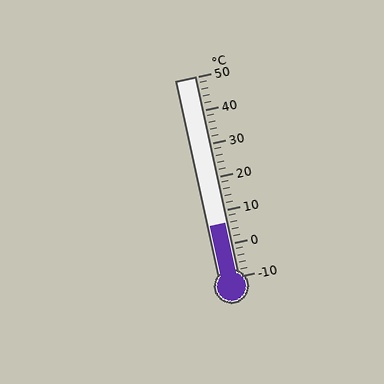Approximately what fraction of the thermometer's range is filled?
The thermometer is filled to approximately 25% of its range.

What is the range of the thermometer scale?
The thermometer scale ranges from -10°C to 50°C.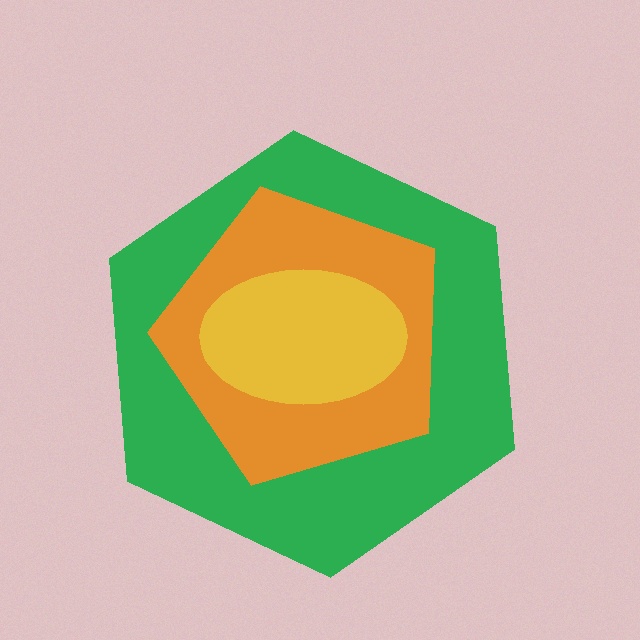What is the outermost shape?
The green hexagon.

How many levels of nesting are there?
3.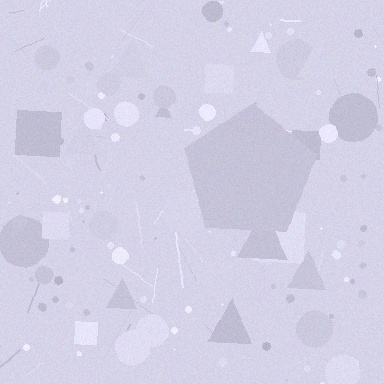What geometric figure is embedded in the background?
A pentagon is embedded in the background.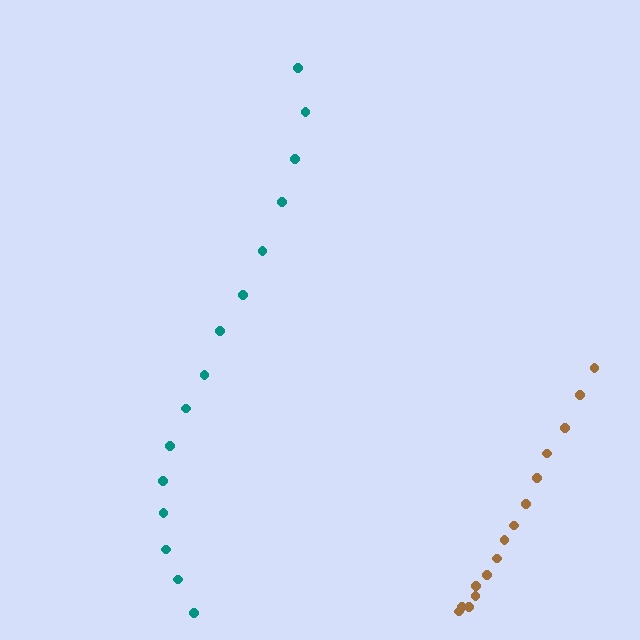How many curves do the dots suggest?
There are 2 distinct paths.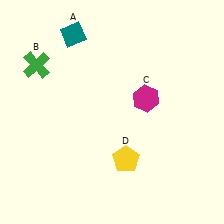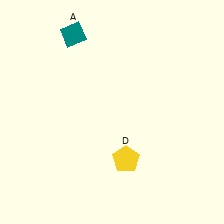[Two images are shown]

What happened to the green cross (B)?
The green cross (B) was removed in Image 2. It was in the top-left area of Image 1.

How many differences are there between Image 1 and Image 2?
There are 2 differences between the two images.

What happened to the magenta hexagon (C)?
The magenta hexagon (C) was removed in Image 2. It was in the top-right area of Image 1.